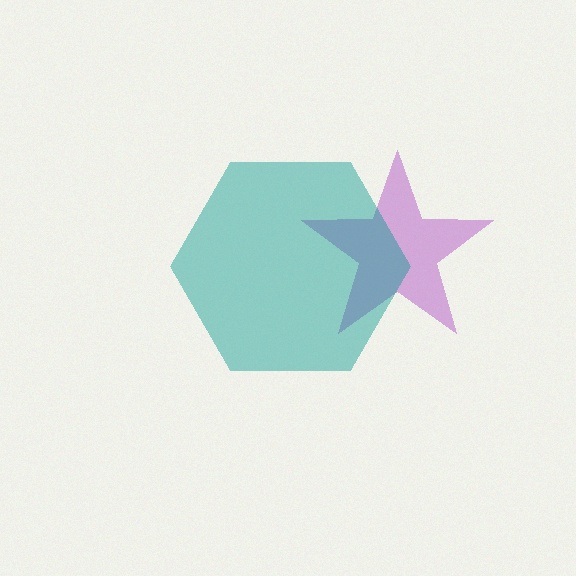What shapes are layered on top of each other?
The layered shapes are: a purple star, a teal hexagon.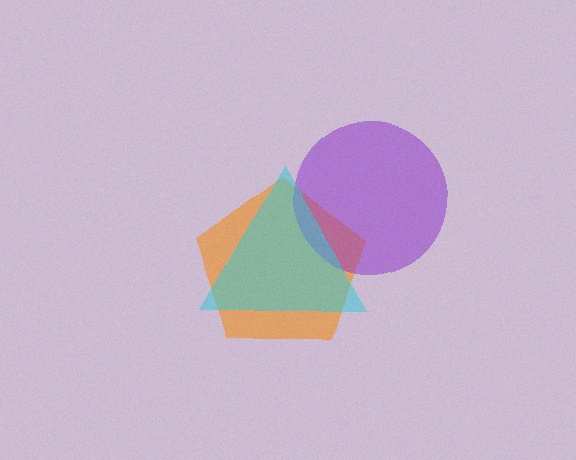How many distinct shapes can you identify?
There are 3 distinct shapes: an orange pentagon, a purple circle, a cyan triangle.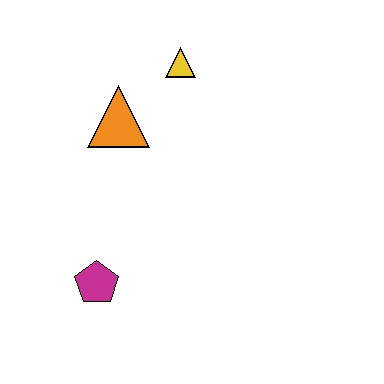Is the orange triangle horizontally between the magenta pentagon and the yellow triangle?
Yes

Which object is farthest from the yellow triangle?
The magenta pentagon is farthest from the yellow triangle.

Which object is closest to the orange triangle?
The yellow triangle is closest to the orange triangle.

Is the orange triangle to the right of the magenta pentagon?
Yes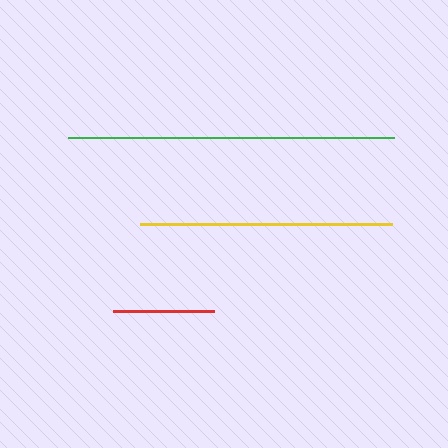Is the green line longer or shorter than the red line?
The green line is longer than the red line.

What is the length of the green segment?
The green segment is approximately 326 pixels long.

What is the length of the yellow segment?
The yellow segment is approximately 252 pixels long.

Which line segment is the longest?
The green line is the longest at approximately 326 pixels.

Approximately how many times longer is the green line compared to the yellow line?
The green line is approximately 1.3 times the length of the yellow line.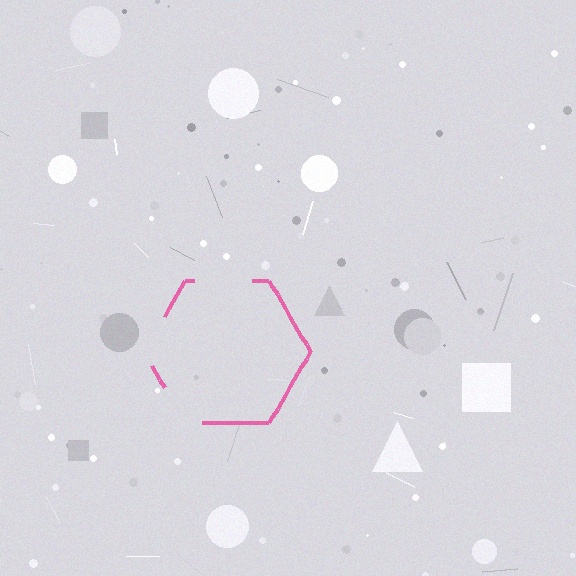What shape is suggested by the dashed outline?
The dashed outline suggests a hexagon.